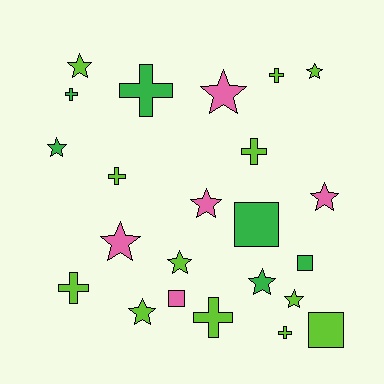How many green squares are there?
There are 2 green squares.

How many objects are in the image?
There are 23 objects.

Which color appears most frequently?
Lime, with 12 objects.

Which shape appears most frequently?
Star, with 11 objects.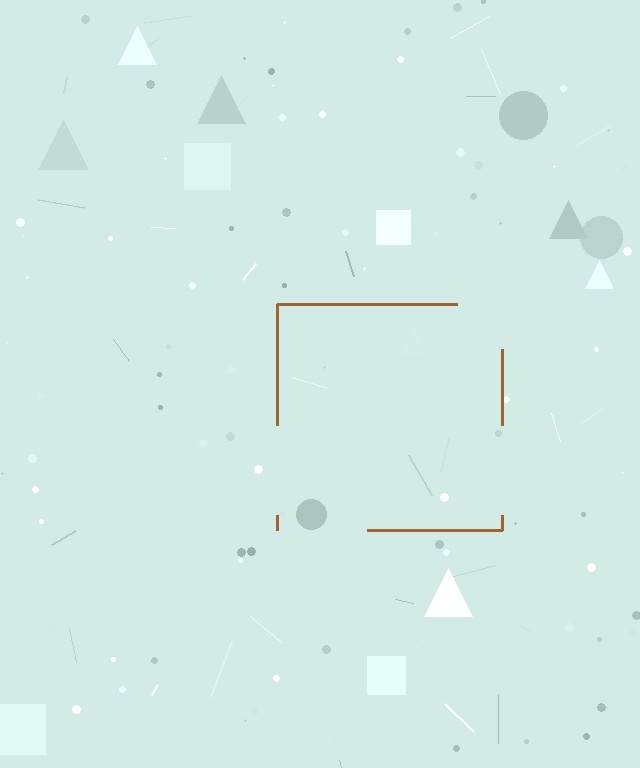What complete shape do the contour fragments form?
The contour fragments form a square.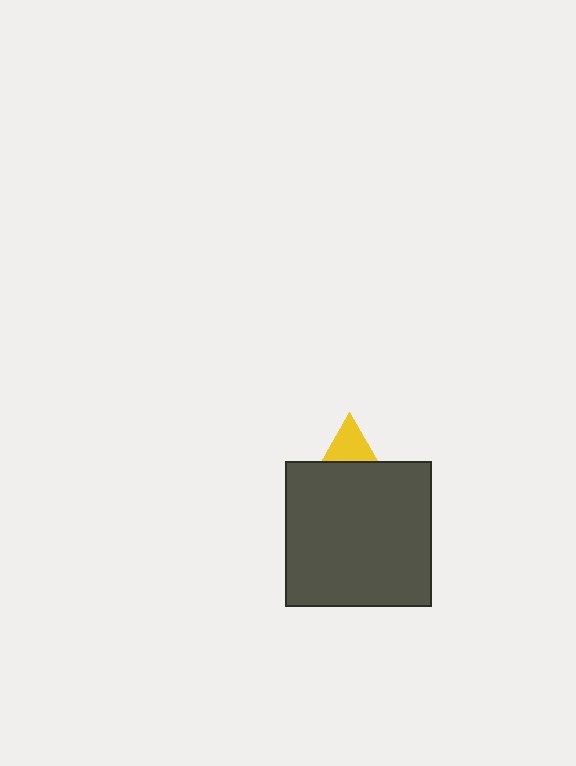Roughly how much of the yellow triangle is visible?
A small part of it is visible (roughly 35%).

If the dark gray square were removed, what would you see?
You would see the complete yellow triangle.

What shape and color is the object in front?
The object in front is a dark gray square.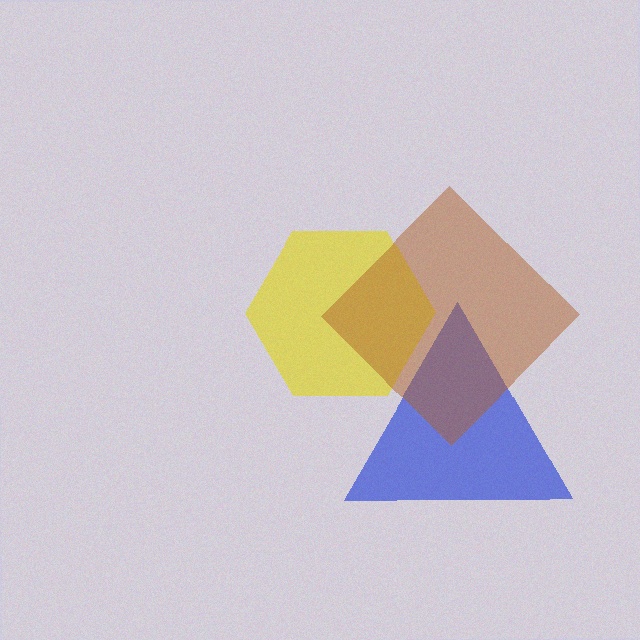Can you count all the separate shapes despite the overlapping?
Yes, there are 3 separate shapes.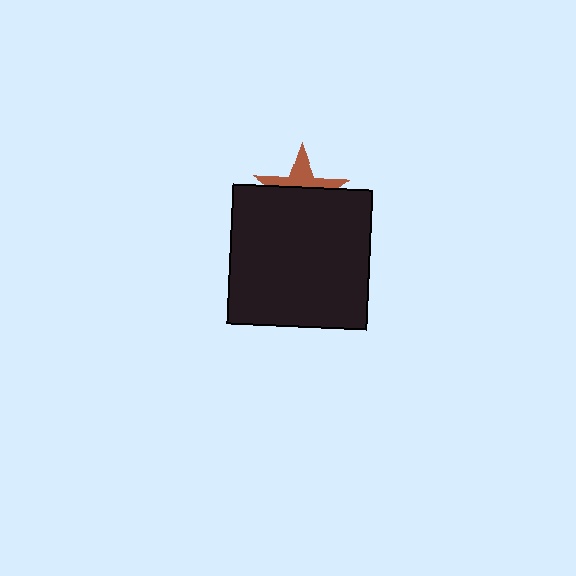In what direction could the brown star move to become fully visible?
The brown star could move up. That would shift it out from behind the black square entirely.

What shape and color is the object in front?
The object in front is a black square.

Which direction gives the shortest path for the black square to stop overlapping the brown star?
Moving down gives the shortest separation.